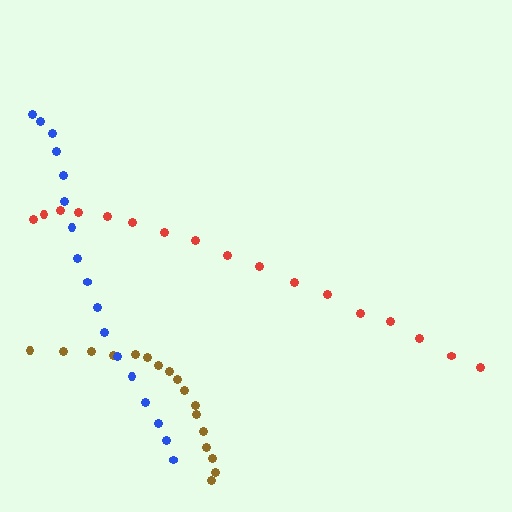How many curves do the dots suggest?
There are 3 distinct paths.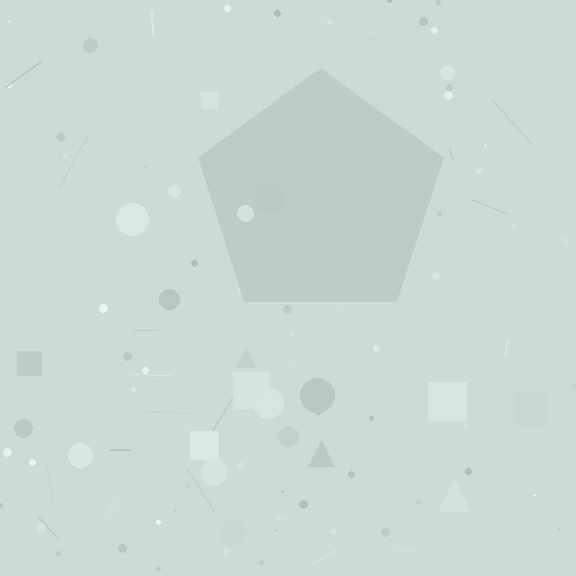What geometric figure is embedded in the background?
A pentagon is embedded in the background.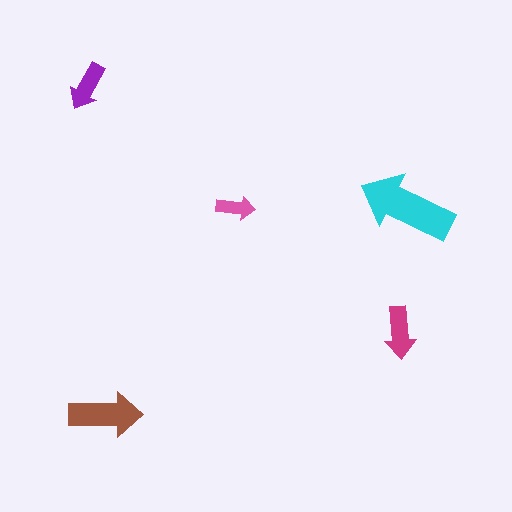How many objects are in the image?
There are 5 objects in the image.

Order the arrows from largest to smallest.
the cyan one, the brown one, the magenta one, the purple one, the pink one.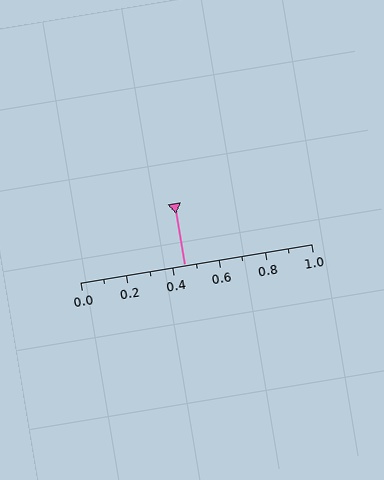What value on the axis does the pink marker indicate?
The marker indicates approximately 0.45.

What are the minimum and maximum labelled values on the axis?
The axis runs from 0.0 to 1.0.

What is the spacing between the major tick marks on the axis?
The major ticks are spaced 0.2 apart.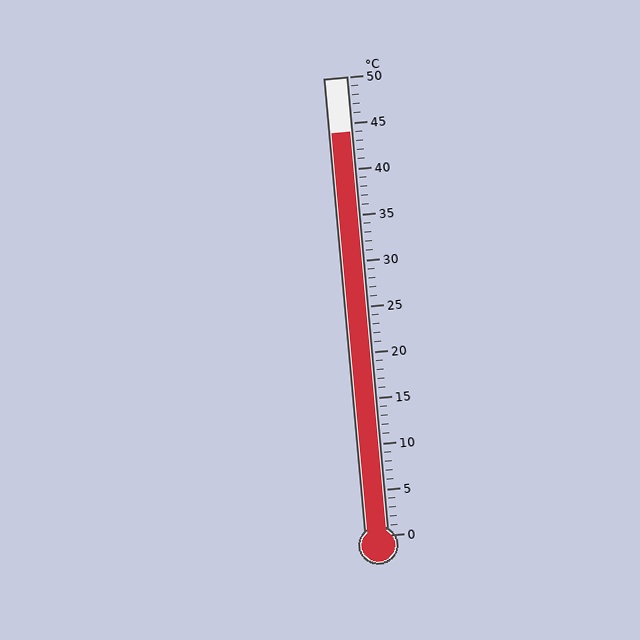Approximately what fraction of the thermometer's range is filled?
The thermometer is filled to approximately 90% of its range.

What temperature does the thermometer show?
The thermometer shows approximately 44°C.